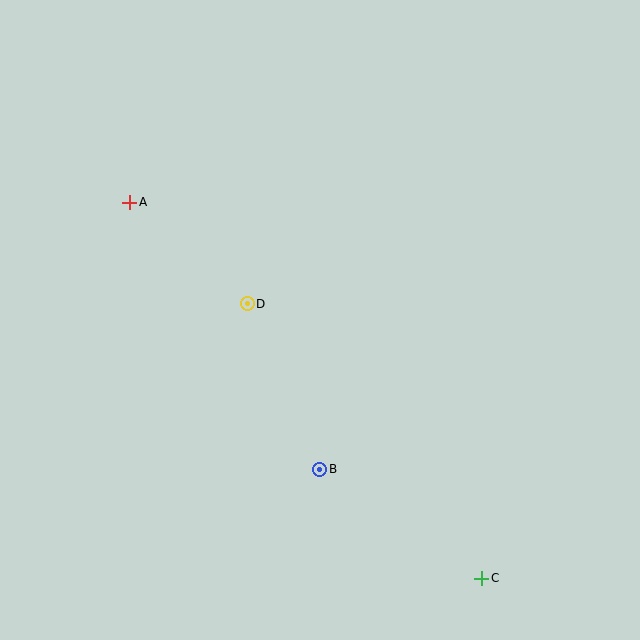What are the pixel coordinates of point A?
Point A is at (130, 202).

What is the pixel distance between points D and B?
The distance between D and B is 181 pixels.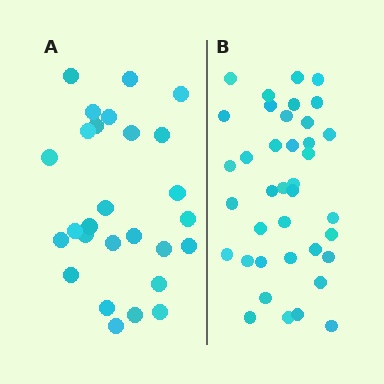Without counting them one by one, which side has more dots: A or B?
Region B (the right region) has more dots.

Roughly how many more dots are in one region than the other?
Region B has roughly 12 or so more dots than region A.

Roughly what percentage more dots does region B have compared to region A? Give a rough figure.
About 40% more.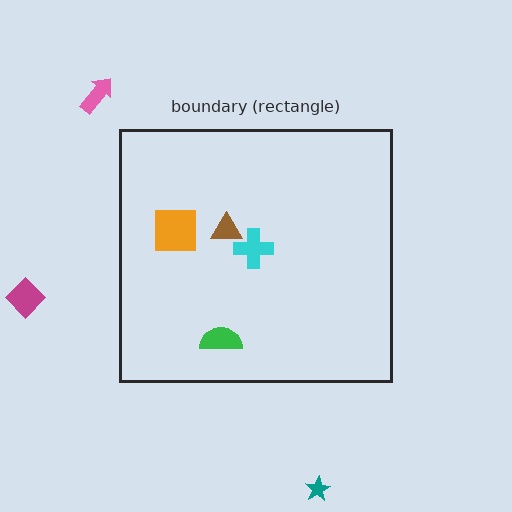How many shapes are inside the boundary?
4 inside, 3 outside.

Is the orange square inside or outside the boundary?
Inside.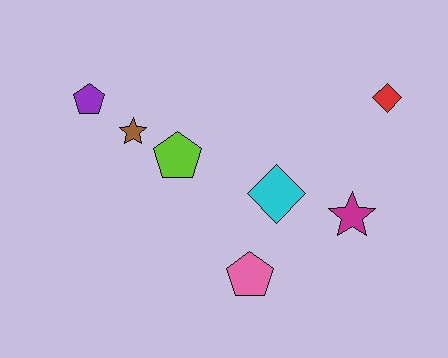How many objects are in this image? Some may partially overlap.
There are 7 objects.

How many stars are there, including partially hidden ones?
There are 2 stars.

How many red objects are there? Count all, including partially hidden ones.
There is 1 red object.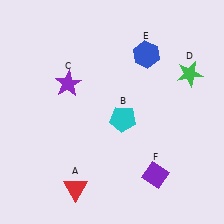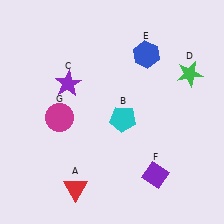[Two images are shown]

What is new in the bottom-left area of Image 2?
A magenta circle (G) was added in the bottom-left area of Image 2.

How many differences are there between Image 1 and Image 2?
There is 1 difference between the two images.